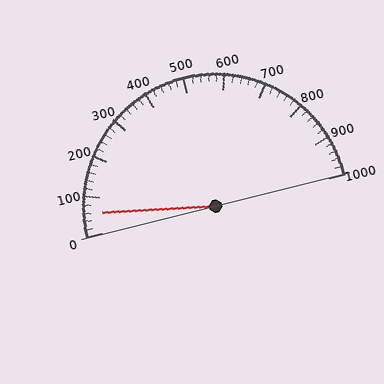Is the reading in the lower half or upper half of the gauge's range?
The reading is in the lower half of the range (0 to 1000).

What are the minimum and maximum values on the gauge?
The gauge ranges from 0 to 1000.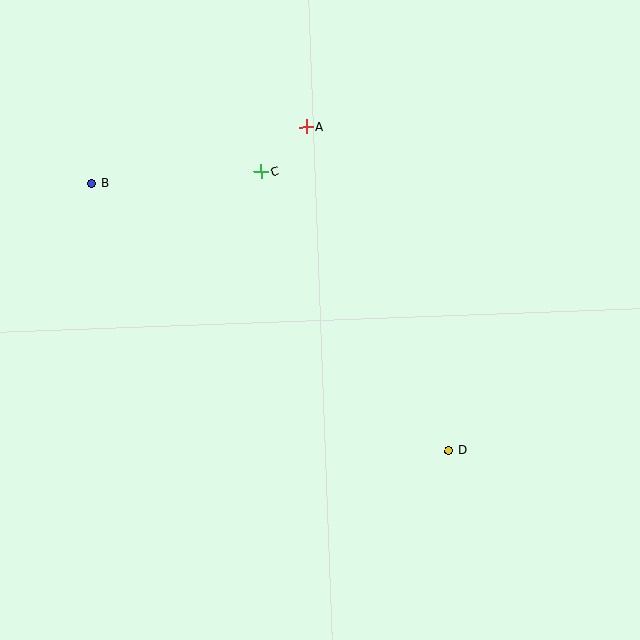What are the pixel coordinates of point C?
Point C is at (261, 172).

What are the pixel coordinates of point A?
Point A is at (306, 127).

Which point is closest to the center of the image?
Point C at (261, 172) is closest to the center.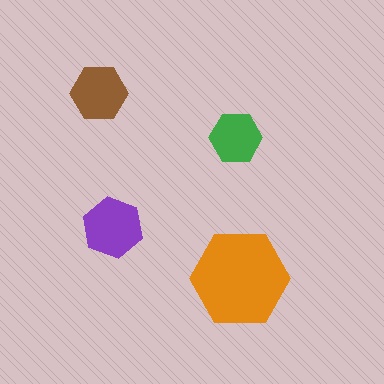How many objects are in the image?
There are 4 objects in the image.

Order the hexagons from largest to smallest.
the orange one, the purple one, the brown one, the green one.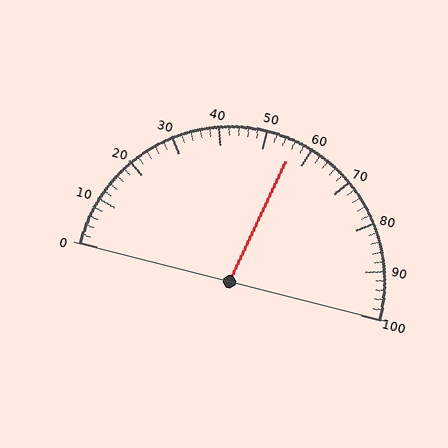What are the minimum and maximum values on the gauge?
The gauge ranges from 0 to 100.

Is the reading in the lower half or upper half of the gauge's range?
The reading is in the upper half of the range (0 to 100).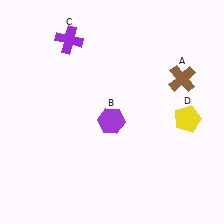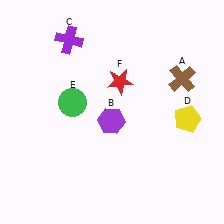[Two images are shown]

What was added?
A green circle (E), a red star (F) were added in Image 2.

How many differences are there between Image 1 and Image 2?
There are 2 differences between the two images.